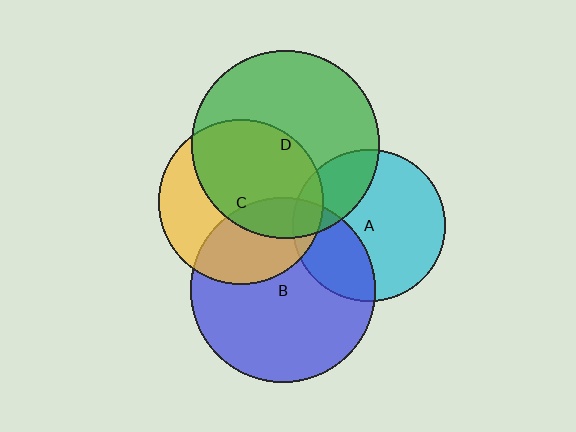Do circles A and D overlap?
Yes.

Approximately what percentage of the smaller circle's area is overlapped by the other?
Approximately 25%.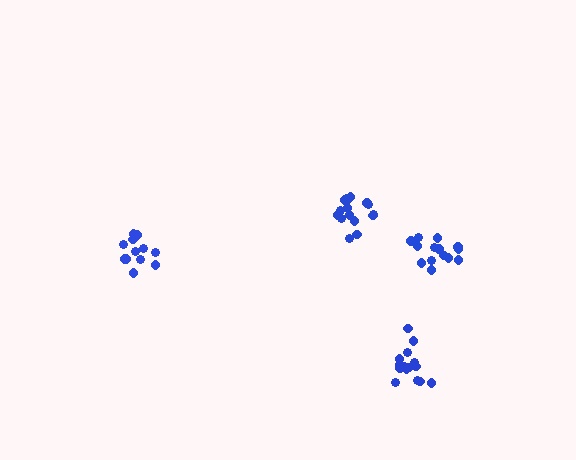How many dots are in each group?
Group 1: 14 dots, Group 2: 15 dots, Group 3: 16 dots, Group 4: 12 dots (57 total).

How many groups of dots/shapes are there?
There are 4 groups.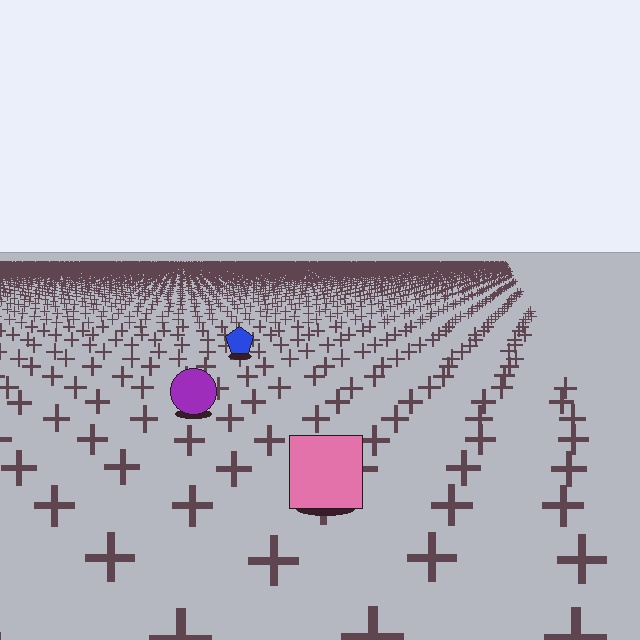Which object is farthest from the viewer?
The blue pentagon is farthest from the viewer. It appears smaller and the ground texture around it is denser.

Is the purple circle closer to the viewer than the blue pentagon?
Yes. The purple circle is closer — you can tell from the texture gradient: the ground texture is coarser near it.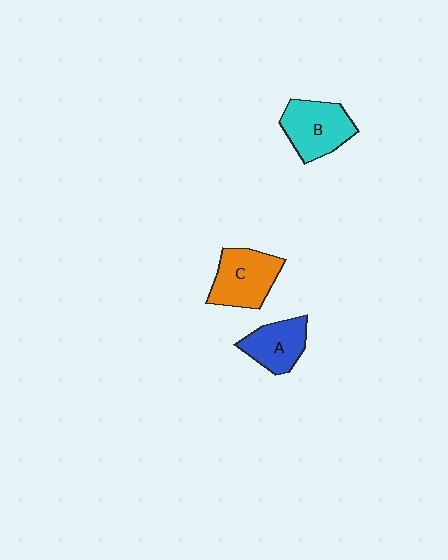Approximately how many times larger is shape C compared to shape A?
Approximately 1.2 times.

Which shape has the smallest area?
Shape A (blue).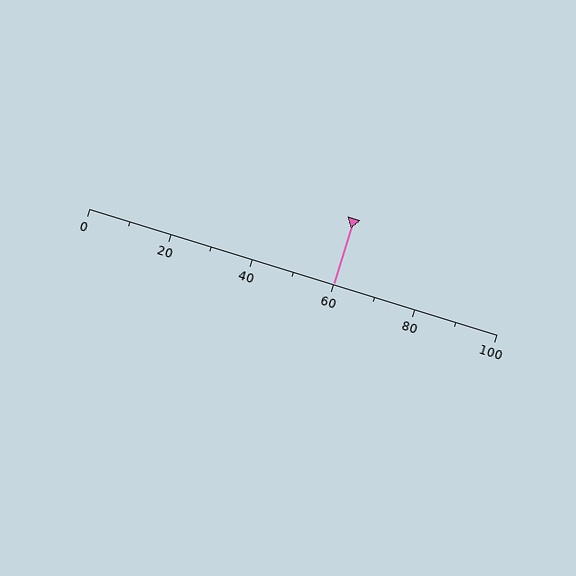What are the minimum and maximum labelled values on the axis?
The axis runs from 0 to 100.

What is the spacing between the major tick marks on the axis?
The major ticks are spaced 20 apart.